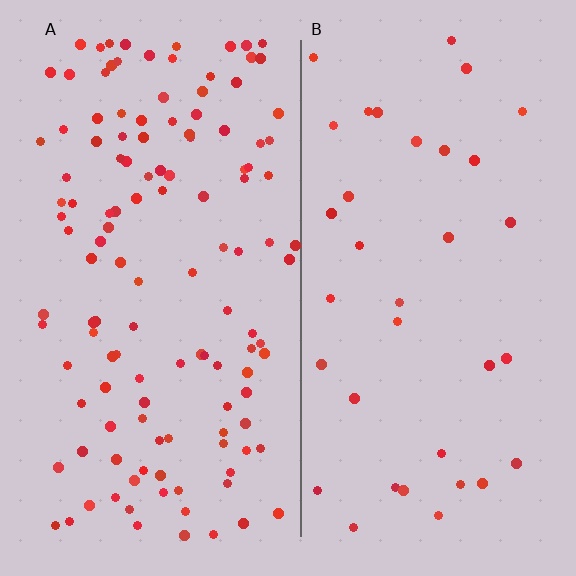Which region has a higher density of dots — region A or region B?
A (the left).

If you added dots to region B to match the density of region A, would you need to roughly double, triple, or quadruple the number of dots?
Approximately quadruple.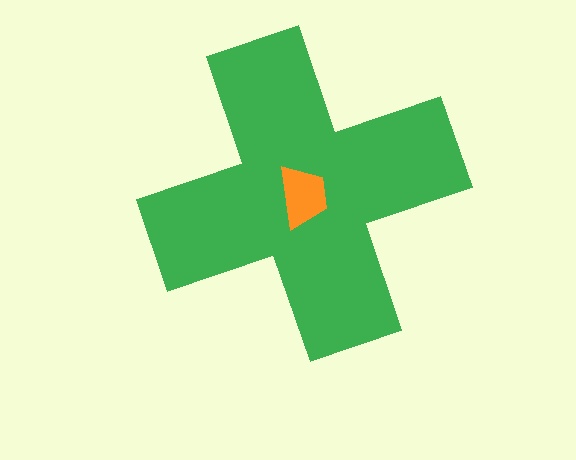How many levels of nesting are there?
2.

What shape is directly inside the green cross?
The orange trapezoid.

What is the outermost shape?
The green cross.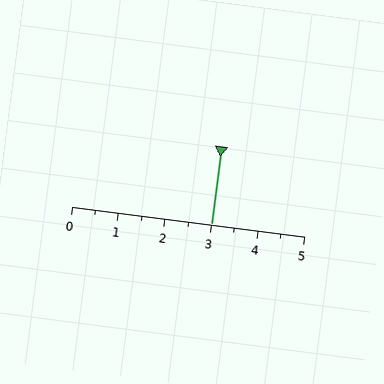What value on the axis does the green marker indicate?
The marker indicates approximately 3.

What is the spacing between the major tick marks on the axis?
The major ticks are spaced 1 apart.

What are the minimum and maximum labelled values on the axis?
The axis runs from 0 to 5.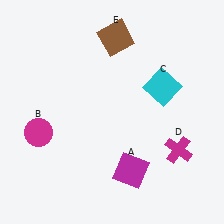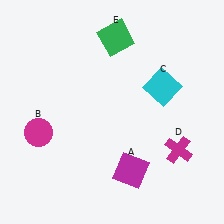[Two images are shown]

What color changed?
The square (E) changed from brown in Image 1 to green in Image 2.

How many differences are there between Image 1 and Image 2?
There is 1 difference between the two images.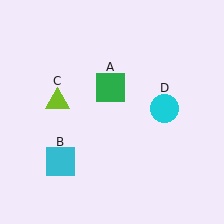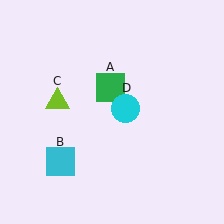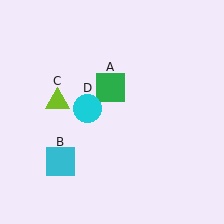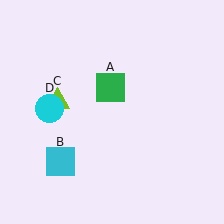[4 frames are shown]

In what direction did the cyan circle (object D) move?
The cyan circle (object D) moved left.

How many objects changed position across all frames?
1 object changed position: cyan circle (object D).